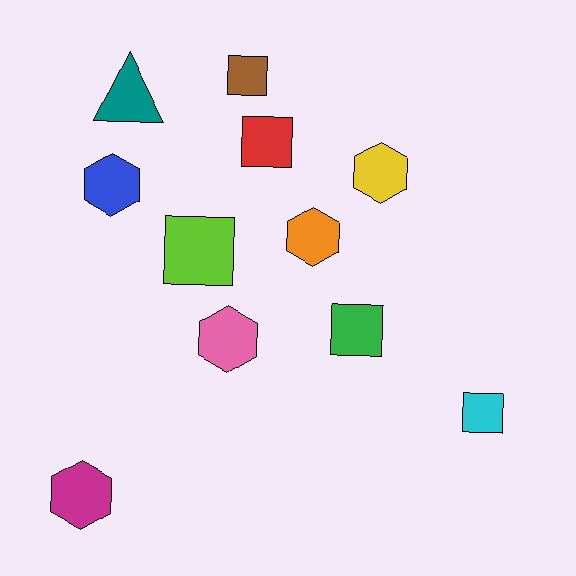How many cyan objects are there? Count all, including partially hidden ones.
There is 1 cyan object.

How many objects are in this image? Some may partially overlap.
There are 11 objects.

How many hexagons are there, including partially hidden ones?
There are 5 hexagons.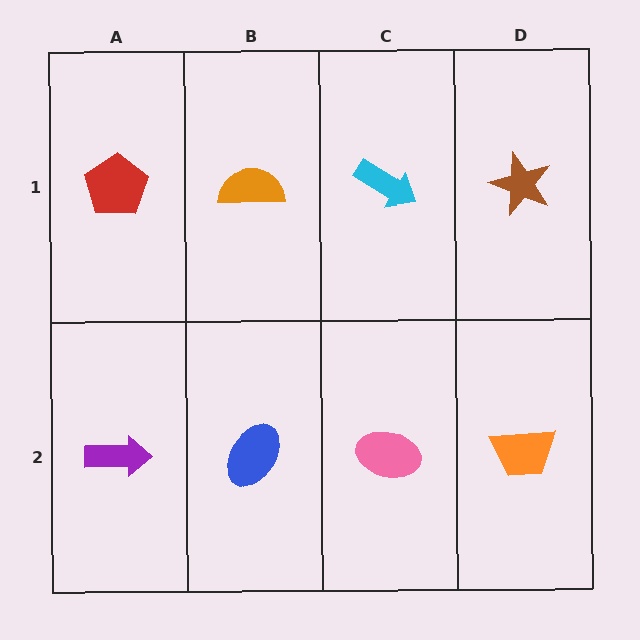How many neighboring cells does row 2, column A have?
2.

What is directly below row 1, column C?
A pink ellipse.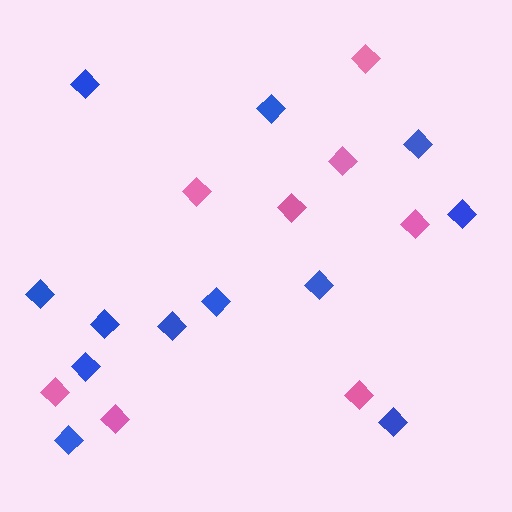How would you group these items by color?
There are 2 groups: one group of blue diamonds (12) and one group of pink diamonds (8).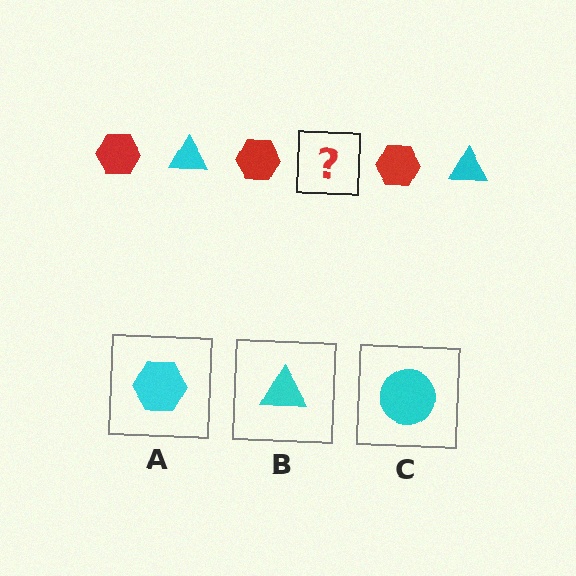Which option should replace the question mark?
Option B.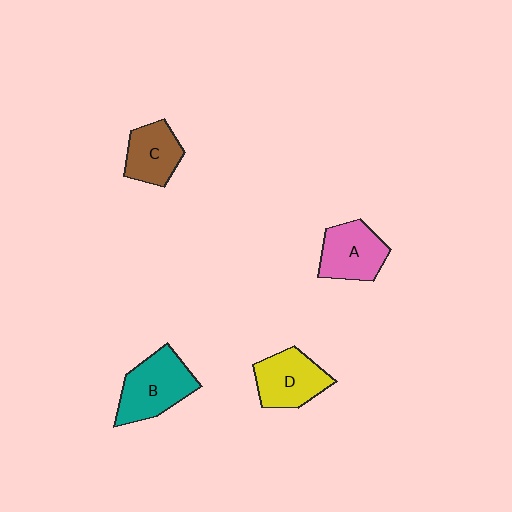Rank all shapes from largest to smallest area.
From largest to smallest: B (teal), D (yellow), A (pink), C (brown).